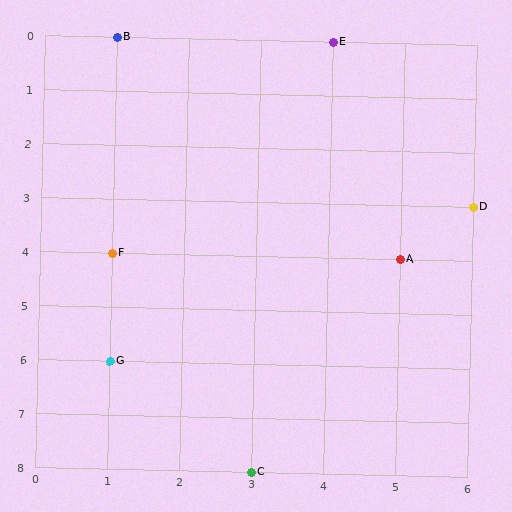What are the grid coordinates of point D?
Point D is at grid coordinates (6, 3).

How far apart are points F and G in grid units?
Points F and G are 2 rows apart.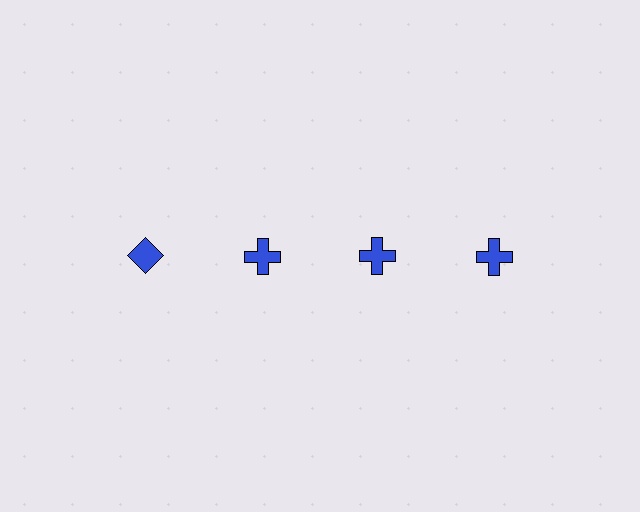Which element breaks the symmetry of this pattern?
The blue diamond in the top row, leftmost column breaks the symmetry. All other shapes are blue crosses.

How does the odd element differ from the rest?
It has a different shape: diamond instead of cross.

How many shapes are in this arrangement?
There are 4 shapes arranged in a grid pattern.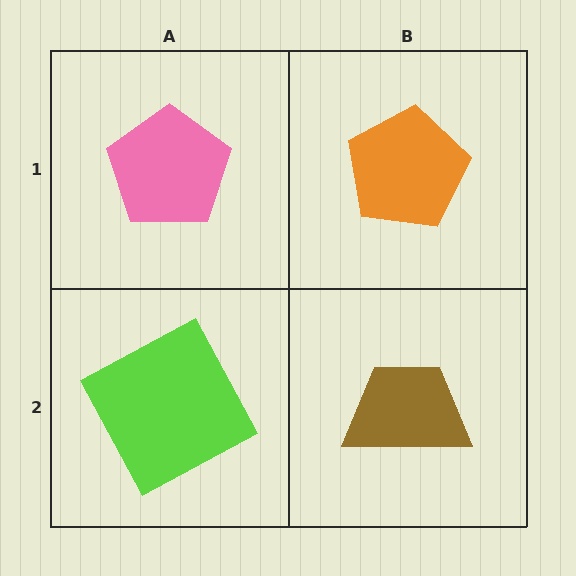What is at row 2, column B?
A brown trapezoid.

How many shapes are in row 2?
2 shapes.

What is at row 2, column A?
A lime square.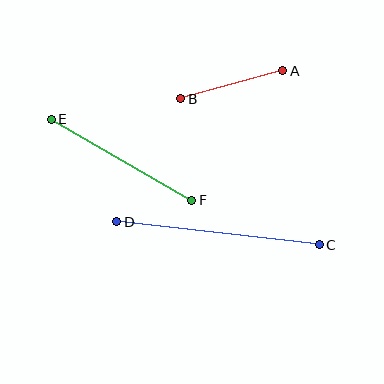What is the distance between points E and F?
The distance is approximately 162 pixels.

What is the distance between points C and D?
The distance is approximately 204 pixels.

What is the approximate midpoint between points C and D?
The midpoint is at approximately (218, 233) pixels.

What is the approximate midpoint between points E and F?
The midpoint is at approximately (121, 160) pixels.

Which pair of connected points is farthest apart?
Points C and D are farthest apart.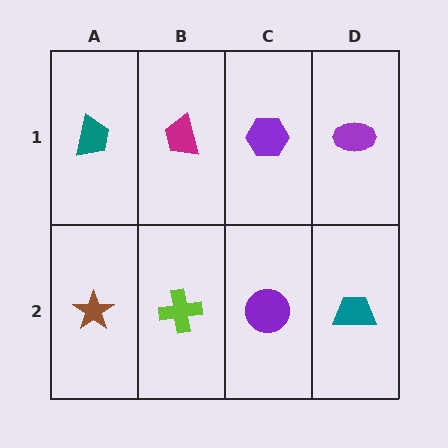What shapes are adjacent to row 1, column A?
A brown star (row 2, column A), a magenta trapezoid (row 1, column B).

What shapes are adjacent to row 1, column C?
A purple circle (row 2, column C), a magenta trapezoid (row 1, column B), a purple ellipse (row 1, column D).